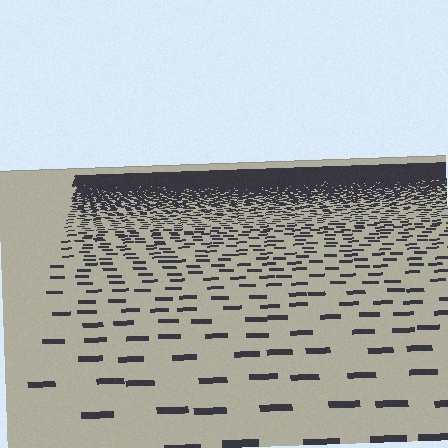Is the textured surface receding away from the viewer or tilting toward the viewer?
The surface is receding away from the viewer. Texture elements get smaller and denser toward the top.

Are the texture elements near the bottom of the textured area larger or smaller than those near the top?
Larger. Near the bottom, elements are closer to the viewer and appear at a bigger on-screen size.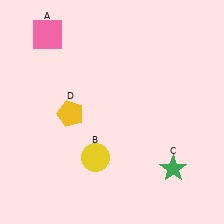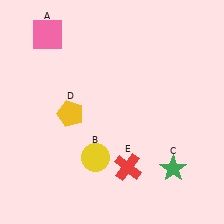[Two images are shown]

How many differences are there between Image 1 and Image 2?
There is 1 difference between the two images.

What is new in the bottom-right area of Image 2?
A red cross (E) was added in the bottom-right area of Image 2.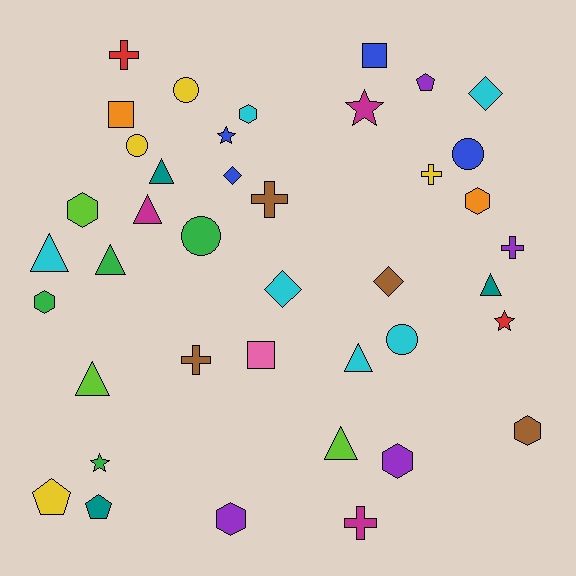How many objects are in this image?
There are 40 objects.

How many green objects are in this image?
There are 4 green objects.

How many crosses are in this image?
There are 6 crosses.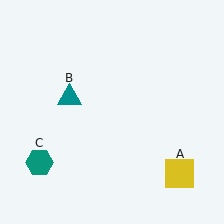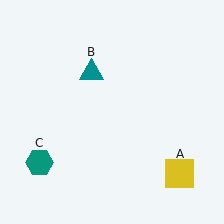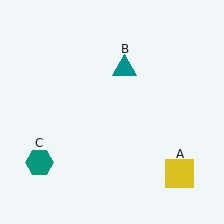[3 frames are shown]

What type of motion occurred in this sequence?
The teal triangle (object B) rotated clockwise around the center of the scene.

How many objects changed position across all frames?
1 object changed position: teal triangle (object B).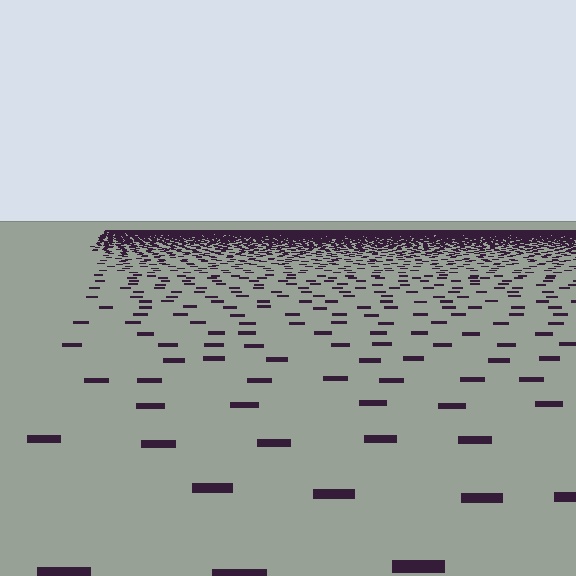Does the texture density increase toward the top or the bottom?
Density increases toward the top.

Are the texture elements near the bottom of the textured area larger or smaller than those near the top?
Larger. Near the bottom, elements are closer to the viewer and appear at a bigger on-screen size.